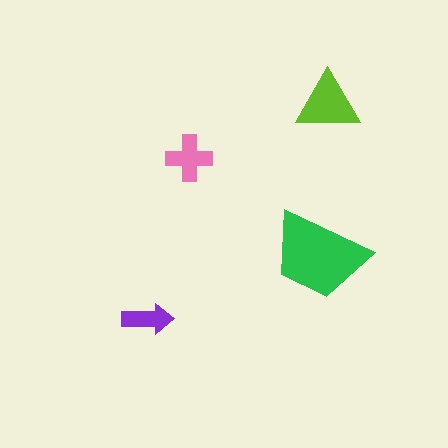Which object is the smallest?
The purple arrow.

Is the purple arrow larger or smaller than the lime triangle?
Smaller.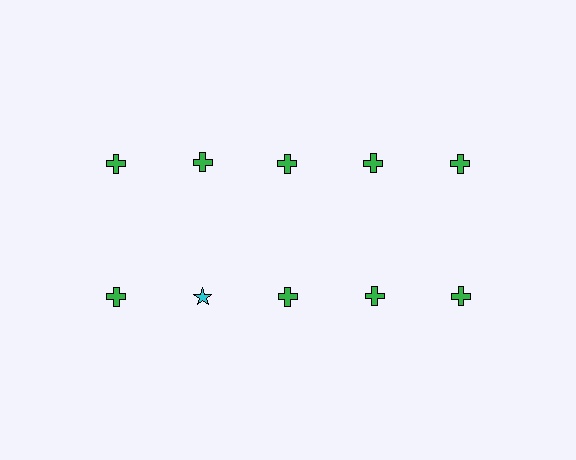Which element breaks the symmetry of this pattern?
The cyan star in the second row, second from left column breaks the symmetry. All other shapes are green crosses.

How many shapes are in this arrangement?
There are 10 shapes arranged in a grid pattern.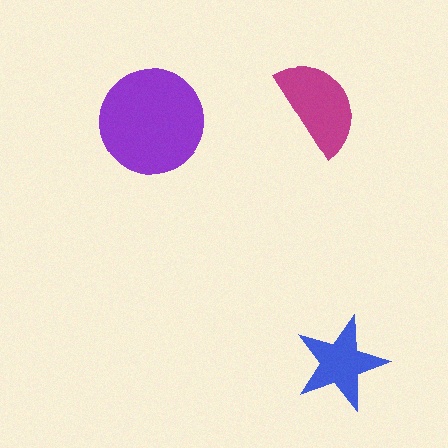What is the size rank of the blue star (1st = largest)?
3rd.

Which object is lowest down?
The blue star is bottommost.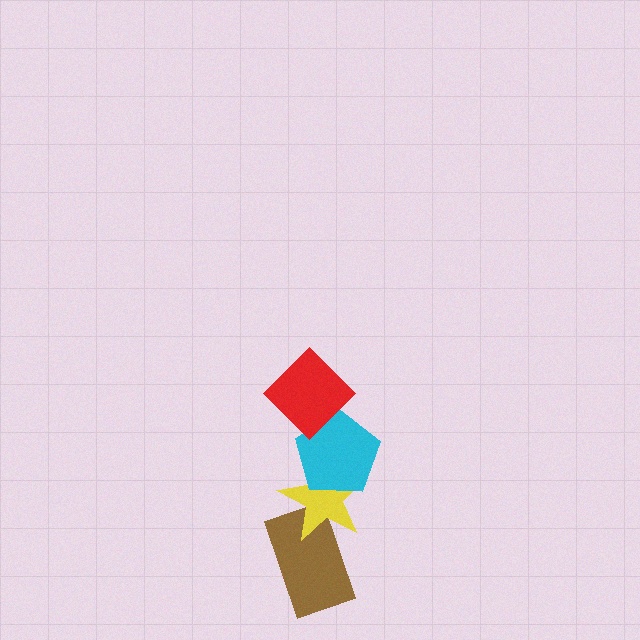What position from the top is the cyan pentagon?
The cyan pentagon is 2nd from the top.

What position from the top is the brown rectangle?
The brown rectangle is 4th from the top.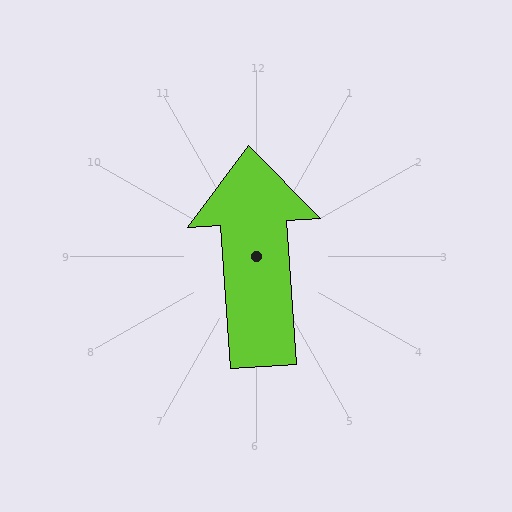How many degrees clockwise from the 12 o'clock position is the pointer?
Approximately 356 degrees.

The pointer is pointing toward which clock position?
Roughly 12 o'clock.